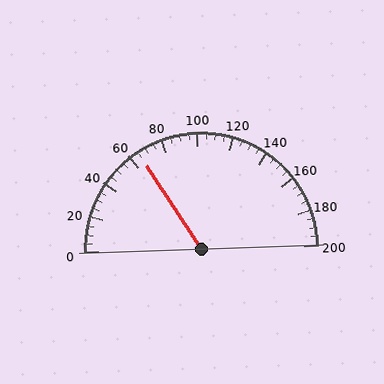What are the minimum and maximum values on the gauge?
The gauge ranges from 0 to 200.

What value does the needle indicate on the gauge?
The needle indicates approximately 65.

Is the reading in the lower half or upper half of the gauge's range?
The reading is in the lower half of the range (0 to 200).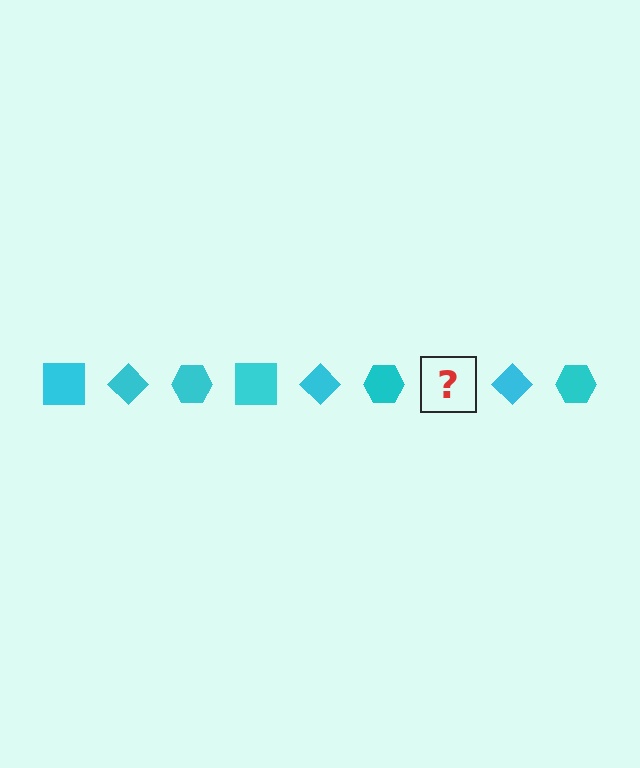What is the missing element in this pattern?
The missing element is a cyan square.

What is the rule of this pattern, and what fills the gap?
The rule is that the pattern cycles through square, diamond, hexagon shapes in cyan. The gap should be filled with a cyan square.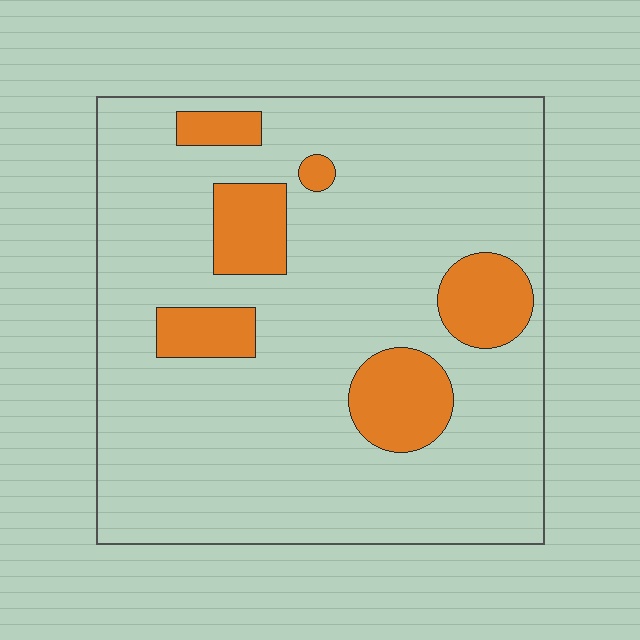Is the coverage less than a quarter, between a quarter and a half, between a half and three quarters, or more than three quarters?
Less than a quarter.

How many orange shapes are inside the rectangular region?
6.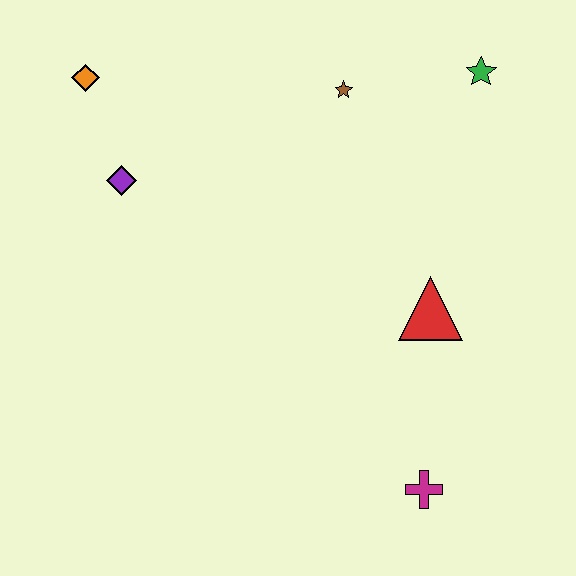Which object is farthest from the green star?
The magenta cross is farthest from the green star.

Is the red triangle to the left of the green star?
Yes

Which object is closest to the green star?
The brown star is closest to the green star.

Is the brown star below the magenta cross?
No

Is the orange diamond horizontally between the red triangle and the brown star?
No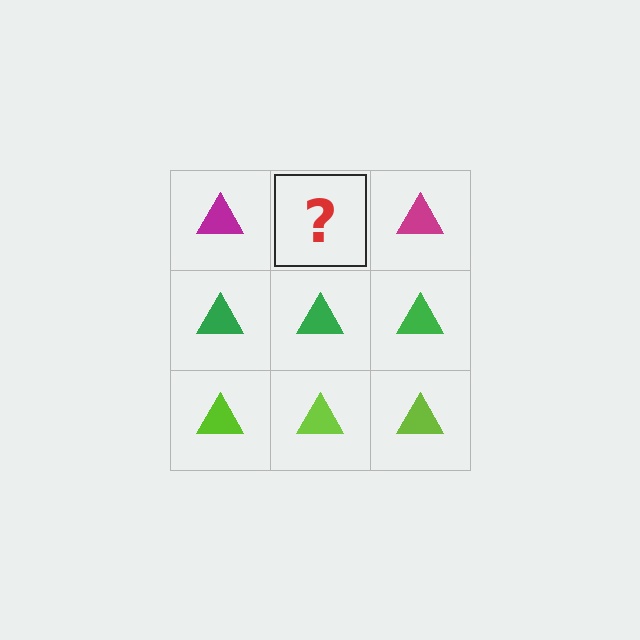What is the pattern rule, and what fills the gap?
The rule is that each row has a consistent color. The gap should be filled with a magenta triangle.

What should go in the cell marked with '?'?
The missing cell should contain a magenta triangle.